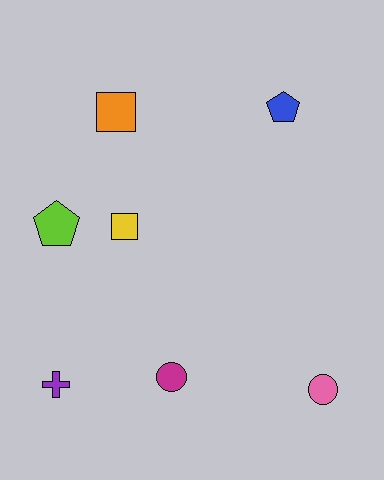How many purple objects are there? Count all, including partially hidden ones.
There is 1 purple object.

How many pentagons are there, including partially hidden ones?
There are 2 pentagons.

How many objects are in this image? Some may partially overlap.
There are 7 objects.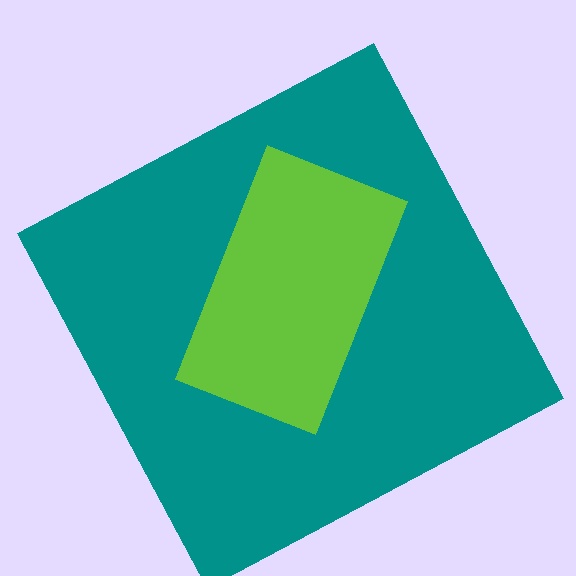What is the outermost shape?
The teal square.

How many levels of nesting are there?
2.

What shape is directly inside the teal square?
The lime rectangle.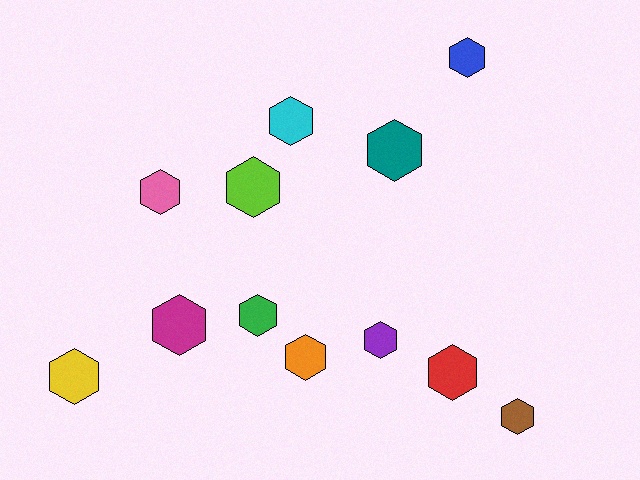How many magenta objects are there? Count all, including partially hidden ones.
There is 1 magenta object.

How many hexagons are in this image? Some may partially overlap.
There are 12 hexagons.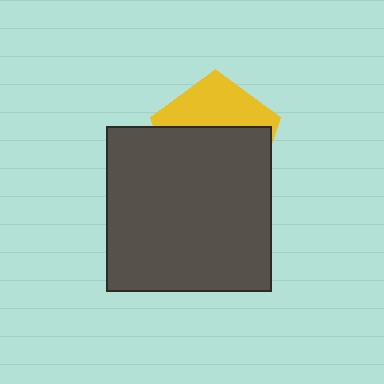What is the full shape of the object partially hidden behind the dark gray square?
The partially hidden object is a yellow pentagon.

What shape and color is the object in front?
The object in front is a dark gray square.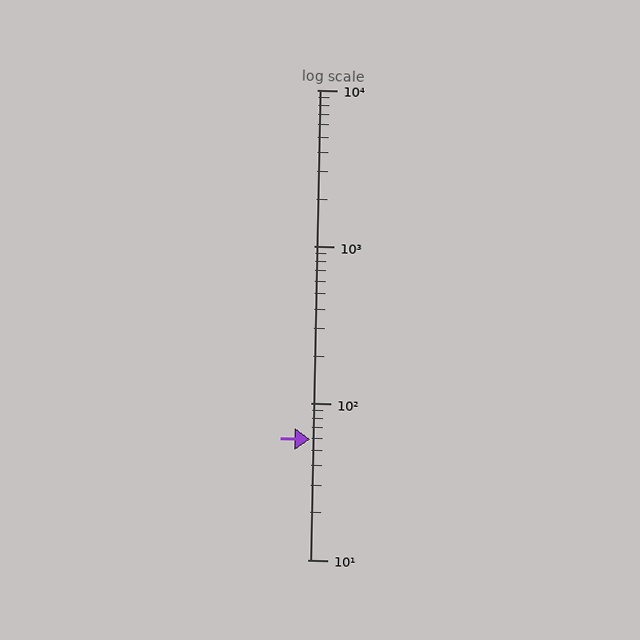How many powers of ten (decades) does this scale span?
The scale spans 3 decades, from 10 to 10000.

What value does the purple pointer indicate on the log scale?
The pointer indicates approximately 59.